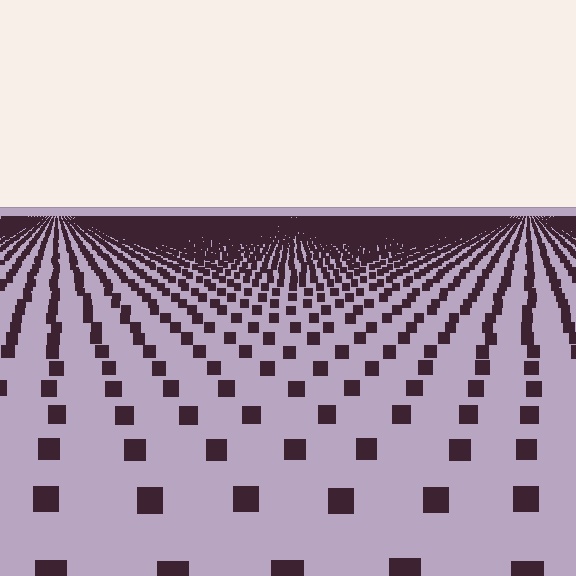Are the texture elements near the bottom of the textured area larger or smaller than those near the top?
Larger. Near the bottom, elements are closer to the viewer and appear at a bigger on-screen size.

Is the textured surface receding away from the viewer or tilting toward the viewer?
The surface is receding away from the viewer. Texture elements get smaller and denser toward the top.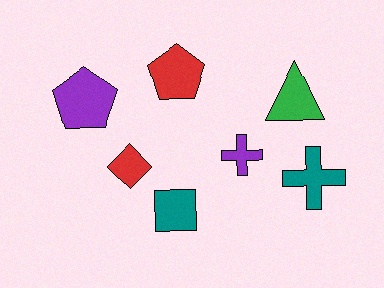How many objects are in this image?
There are 7 objects.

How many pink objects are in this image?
There are no pink objects.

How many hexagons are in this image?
There are no hexagons.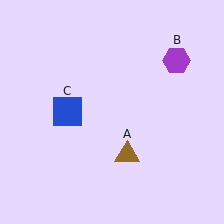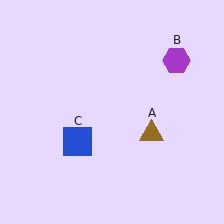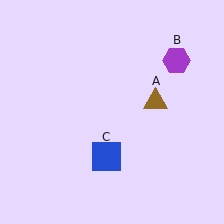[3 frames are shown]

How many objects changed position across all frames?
2 objects changed position: brown triangle (object A), blue square (object C).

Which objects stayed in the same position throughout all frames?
Purple hexagon (object B) remained stationary.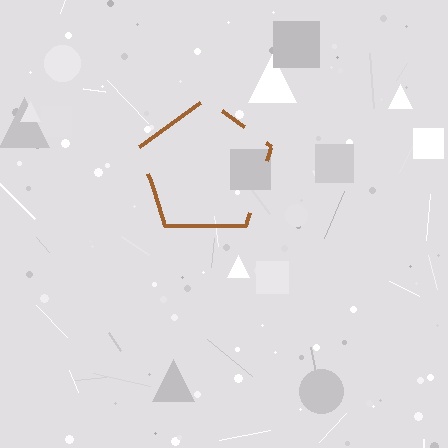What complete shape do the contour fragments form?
The contour fragments form a pentagon.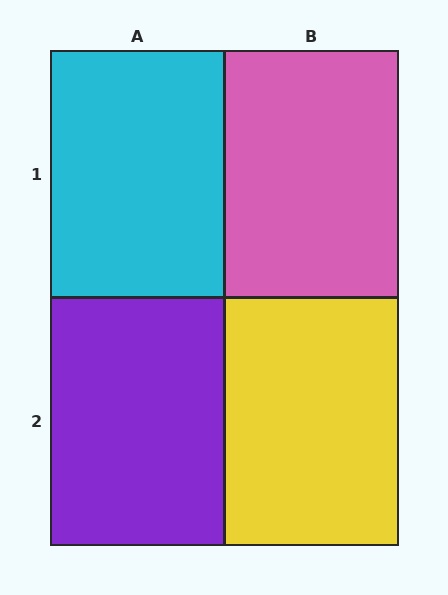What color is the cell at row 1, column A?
Cyan.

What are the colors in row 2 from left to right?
Purple, yellow.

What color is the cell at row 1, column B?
Pink.